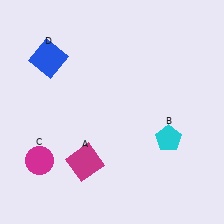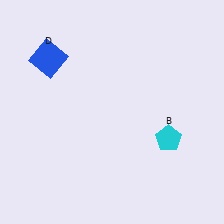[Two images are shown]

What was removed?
The magenta circle (C), the magenta square (A) were removed in Image 2.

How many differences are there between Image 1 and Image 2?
There are 2 differences between the two images.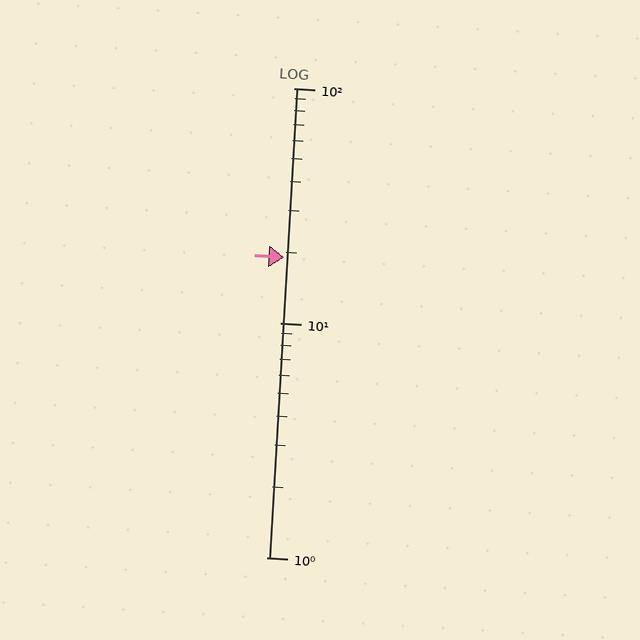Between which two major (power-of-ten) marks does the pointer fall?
The pointer is between 10 and 100.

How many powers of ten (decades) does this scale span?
The scale spans 2 decades, from 1 to 100.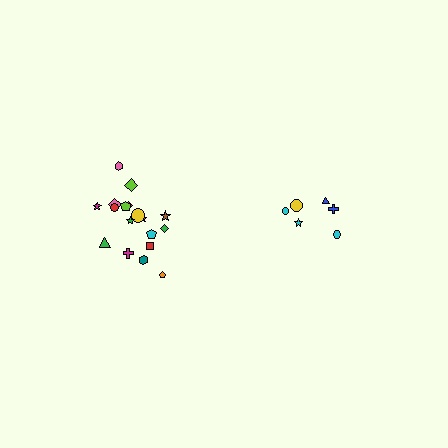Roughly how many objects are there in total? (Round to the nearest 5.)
Roughly 25 objects in total.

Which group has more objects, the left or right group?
The left group.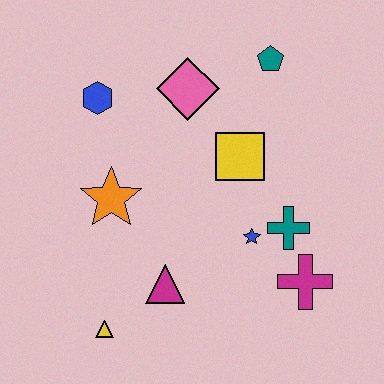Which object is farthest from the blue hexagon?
The magenta cross is farthest from the blue hexagon.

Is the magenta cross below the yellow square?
Yes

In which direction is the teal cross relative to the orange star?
The teal cross is to the right of the orange star.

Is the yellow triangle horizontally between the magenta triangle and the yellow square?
No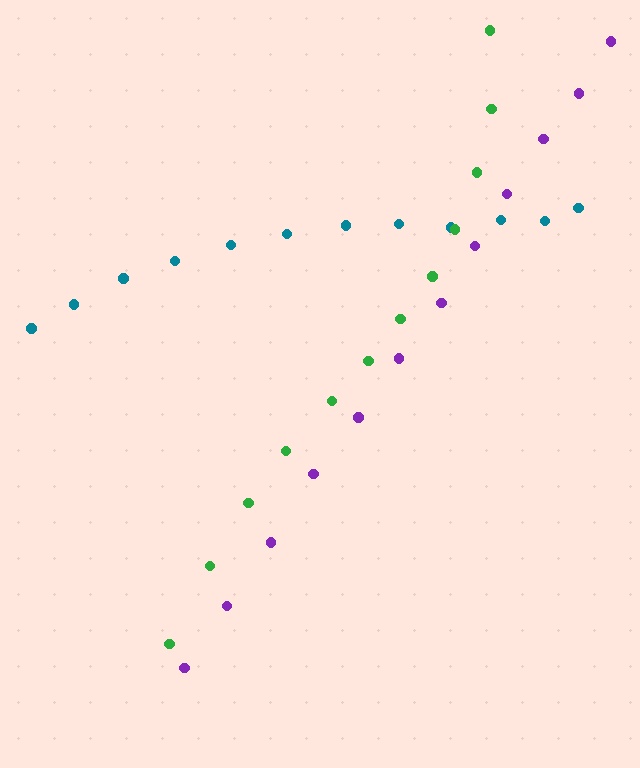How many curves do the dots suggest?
There are 3 distinct paths.